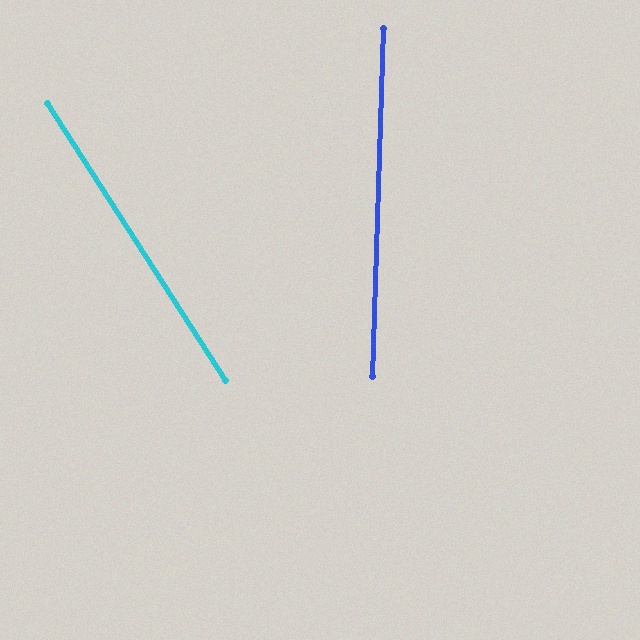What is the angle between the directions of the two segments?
Approximately 34 degrees.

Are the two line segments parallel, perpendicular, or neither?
Neither parallel nor perpendicular — they differ by about 34°.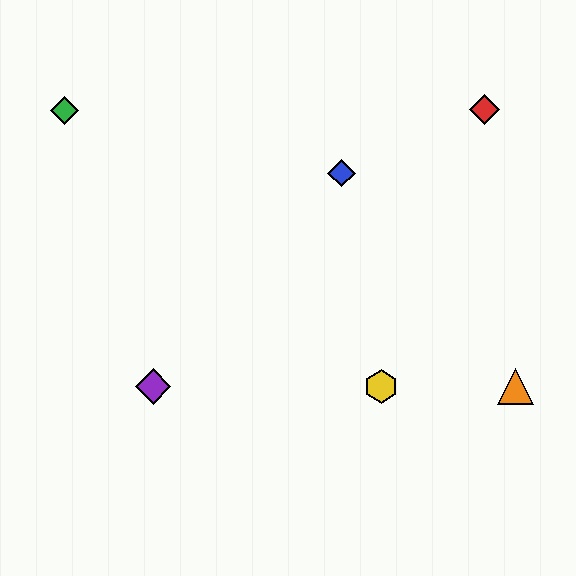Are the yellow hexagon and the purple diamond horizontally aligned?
Yes, both are at y≈386.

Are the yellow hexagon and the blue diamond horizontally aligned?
No, the yellow hexagon is at y≈386 and the blue diamond is at y≈173.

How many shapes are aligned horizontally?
3 shapes (the yellow hexagon, the purple diamond, the orange triangle) are aligned horizontally.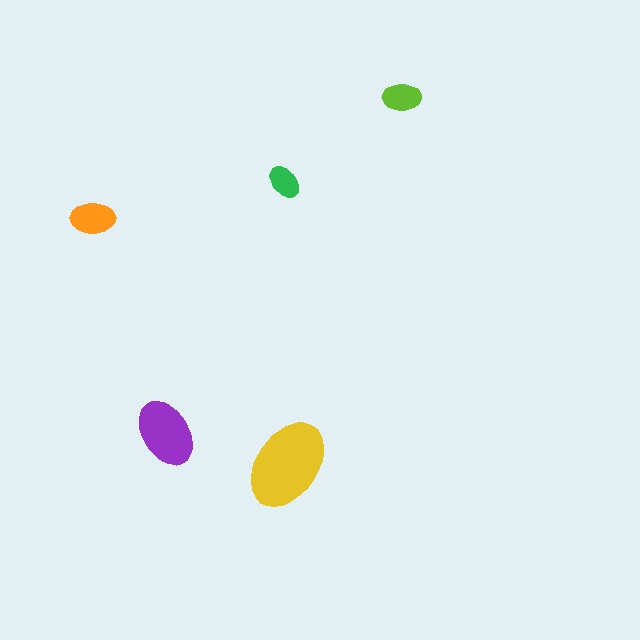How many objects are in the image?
There are 5 objects in the image.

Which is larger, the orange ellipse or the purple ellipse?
The purple one.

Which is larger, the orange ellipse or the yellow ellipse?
The yellow one.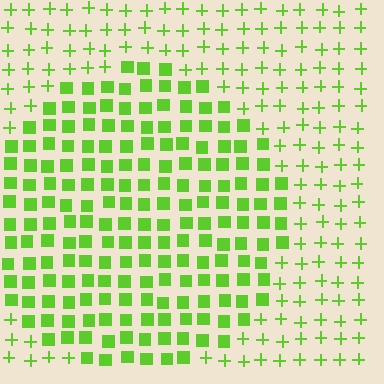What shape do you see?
I see a circle.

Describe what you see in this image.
The image is filled with small lime elements arranged in a uniform grid. A circle-shaped region contains squares, while the surrounding area contains plus signs. The boundary is defined purely by the change in element shape.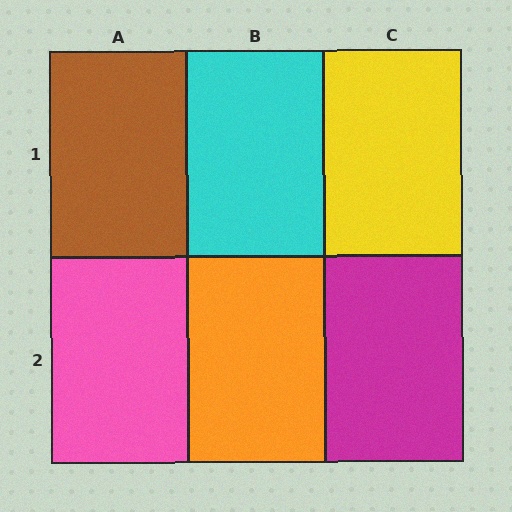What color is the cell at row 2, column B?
Orange.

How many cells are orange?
1 cell is orange.